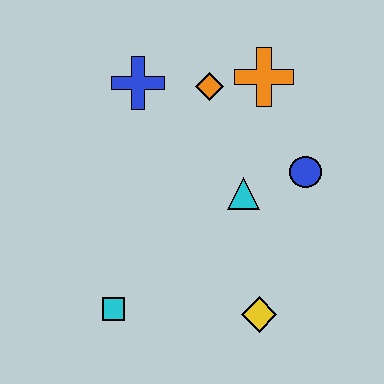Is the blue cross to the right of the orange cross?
No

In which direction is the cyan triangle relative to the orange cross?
The cyan triangle is below the orange cross.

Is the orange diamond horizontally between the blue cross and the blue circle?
Yes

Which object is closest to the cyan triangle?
The blue circle is closest to the cyan triangle.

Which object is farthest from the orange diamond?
The cyan square is farthest from the orange diamond.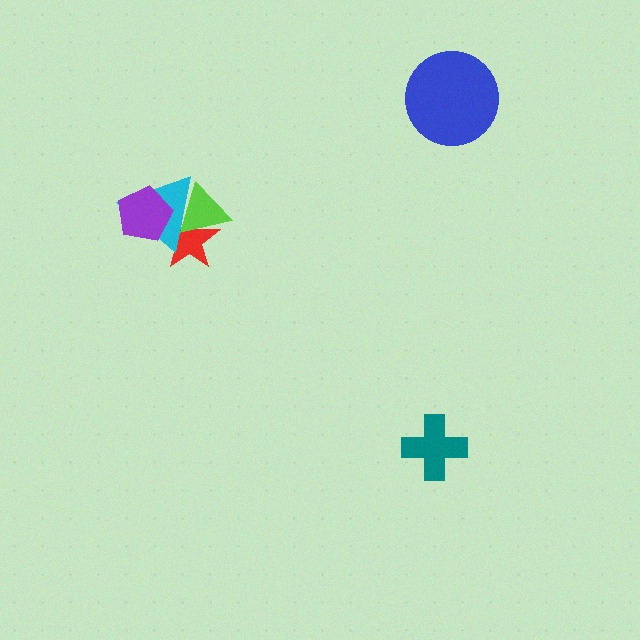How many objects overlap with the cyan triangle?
3 objects overlap with the cyan triangle.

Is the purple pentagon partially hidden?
No, no other shape covers it.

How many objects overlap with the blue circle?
0 objects overlap with the blue circle.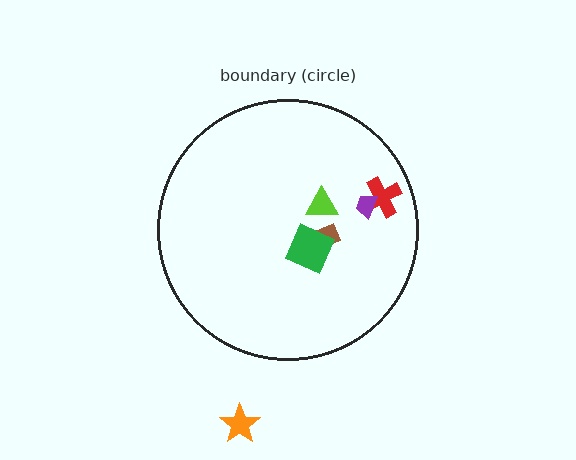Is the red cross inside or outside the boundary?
Inside.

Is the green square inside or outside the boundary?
Inside.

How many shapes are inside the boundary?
5 inside, 1 outside.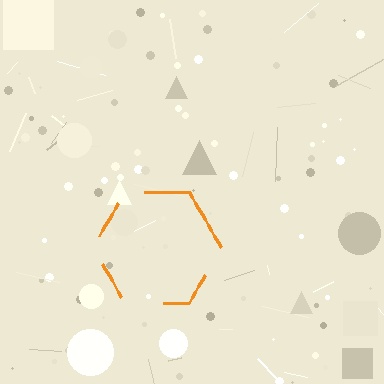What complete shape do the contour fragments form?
The contour fragments form a hexagon.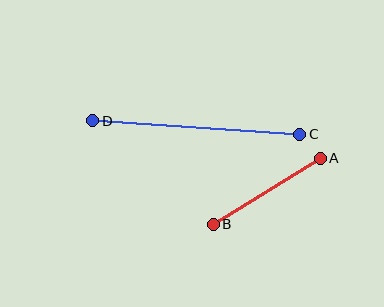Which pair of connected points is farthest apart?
Points C and D are farthest apart.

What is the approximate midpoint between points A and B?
The midpoint is at approximately (267, 191) pixels.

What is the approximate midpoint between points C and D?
The midpoint is at approximately (196, 127) pixels.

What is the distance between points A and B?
The distance is approximately 126 pixels.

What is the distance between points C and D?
The distance is approximately 207 pixels.